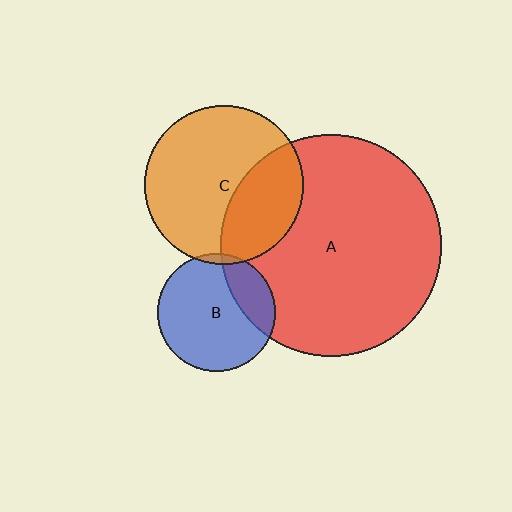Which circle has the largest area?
Circle A (red).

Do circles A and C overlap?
Yes.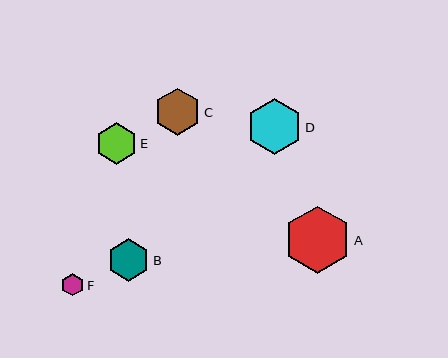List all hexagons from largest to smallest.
From largest to smallest: A, D, C, B, E, F.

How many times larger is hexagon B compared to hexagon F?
Hexagon B is approximately 1.9 times the size of hexagon F.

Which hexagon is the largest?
Hexagon A is the largest with a size of approximately 67 pixels.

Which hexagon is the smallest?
Hexagon F is the smallest with a size of approximately 22 pixels.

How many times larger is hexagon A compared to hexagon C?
Hexagon A is approximately 1.4 times the size of hexagon C.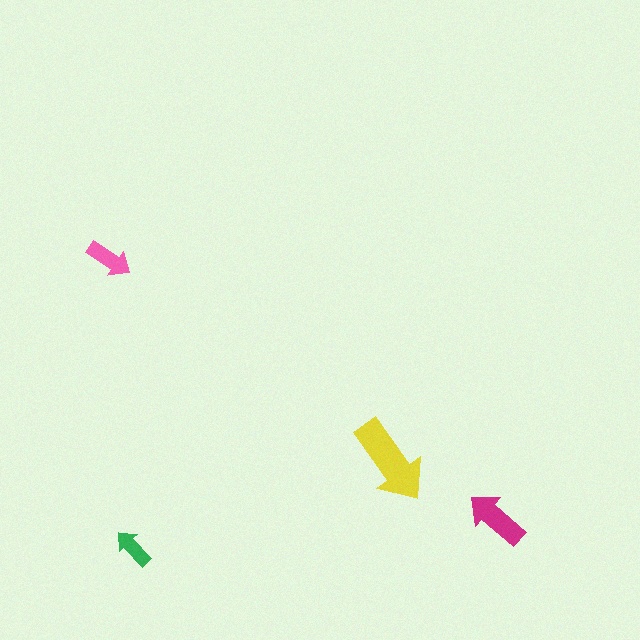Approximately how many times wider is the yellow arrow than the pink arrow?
About 2 times wider.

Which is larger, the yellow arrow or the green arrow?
The yellow one.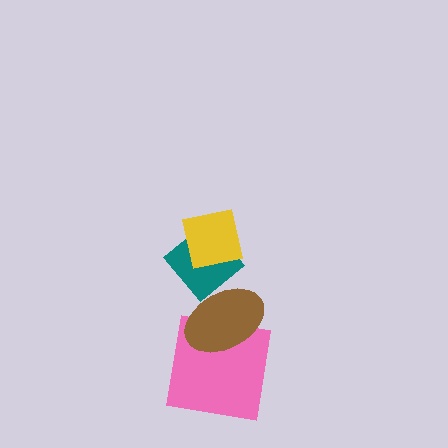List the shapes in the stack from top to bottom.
From top to bottom: the yellow square, the teal diamond, the brown ellipse, the pink square.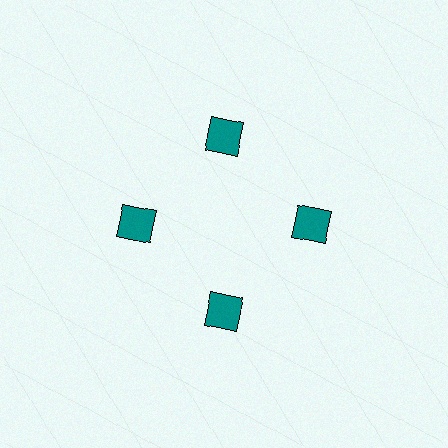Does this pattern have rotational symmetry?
Yes, this pattern has 4-fold rotational symmetry. It looks the same after rotating 90 degrees around the center.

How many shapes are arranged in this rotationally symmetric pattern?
There are 4 shapes, arranged in 4 groups of 1.